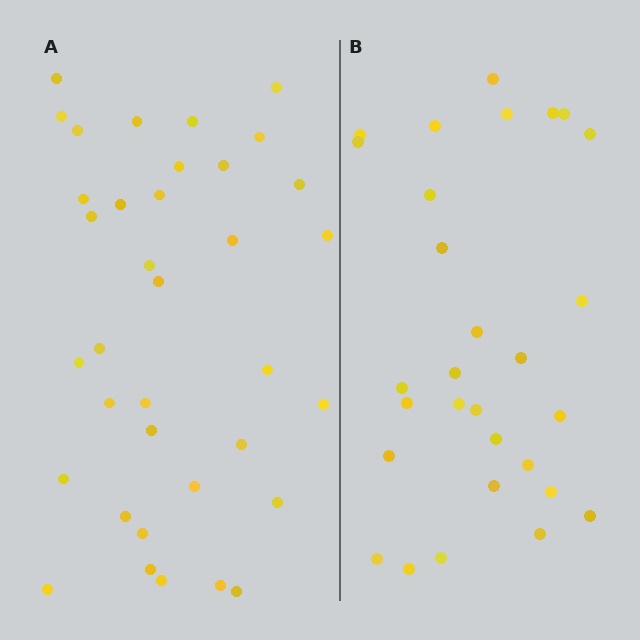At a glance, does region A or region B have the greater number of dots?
Region A (the left region) has more dots.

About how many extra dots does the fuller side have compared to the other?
Region A has roughly 8 or so more dots than region B.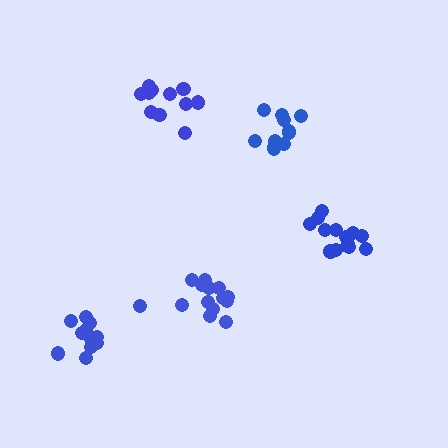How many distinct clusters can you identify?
There are 5 distinct clusters.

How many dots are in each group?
Group 1: 13 dots, Group 2: 11 dots, Group 3: 14 dots, Group 4: 11 dots, Group 5: 12 dots (61 total).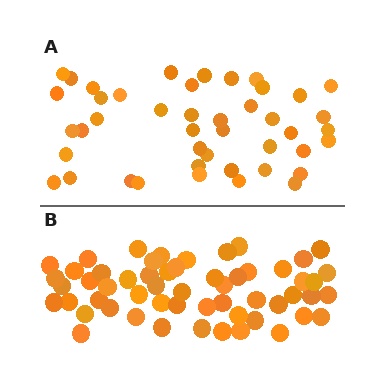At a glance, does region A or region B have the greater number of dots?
Region B (the bottom region) has more dots.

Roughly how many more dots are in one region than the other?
Region B has roughly 12 or so more dots than region A.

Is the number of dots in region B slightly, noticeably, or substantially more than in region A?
Region B has noticeably more, but not dramatically so. The ratio is roughly 1.3 to 1.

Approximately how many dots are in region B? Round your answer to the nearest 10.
About 60 dots. (The exact count is 56, which rounds to 60.)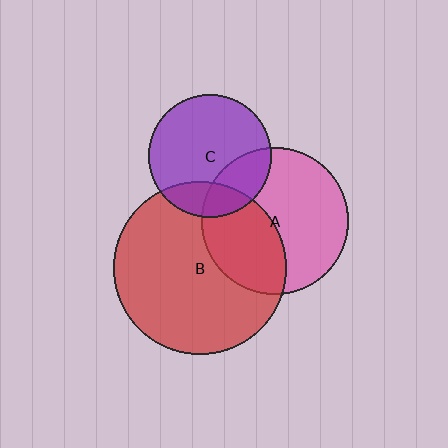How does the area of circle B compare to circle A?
Approximately 1.4 times.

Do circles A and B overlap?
Yes.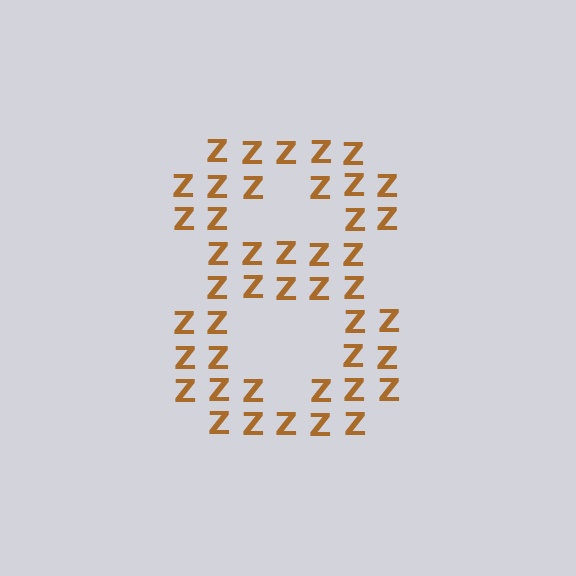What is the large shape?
The large shape is the digit 8.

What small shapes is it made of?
It is made of small letter Z's.